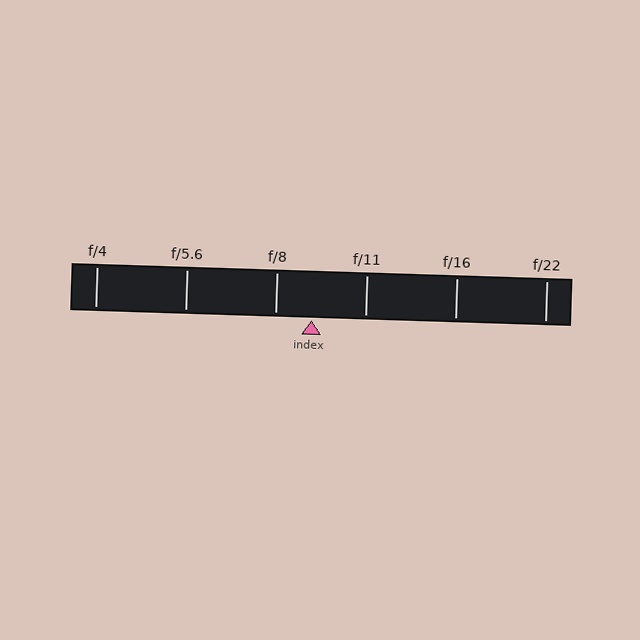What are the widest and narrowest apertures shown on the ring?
The widest aperture shown is f/4 and the narrowest is f/22.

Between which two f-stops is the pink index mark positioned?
The index mark is between f/8 and f/11.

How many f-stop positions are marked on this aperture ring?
There are 6 f-stop positions marked.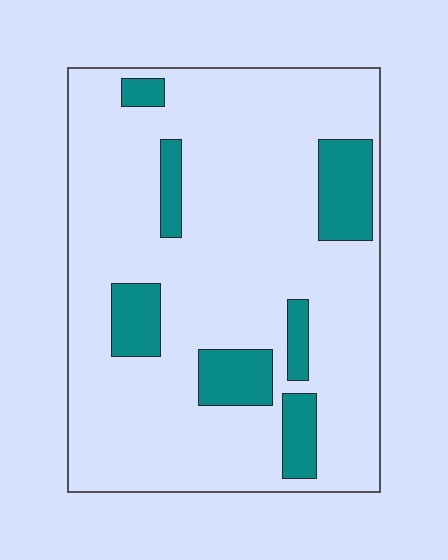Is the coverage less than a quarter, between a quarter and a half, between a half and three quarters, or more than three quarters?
Less than a quarter.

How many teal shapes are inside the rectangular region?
7.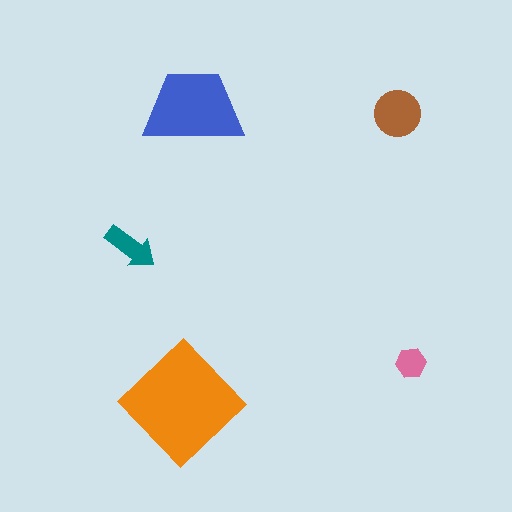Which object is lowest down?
The orange diamond is bottommost.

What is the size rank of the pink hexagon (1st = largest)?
5th.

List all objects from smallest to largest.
The pink hexagon, the teal arrow, the brown circle, the blue trapezoid, the orange diamond.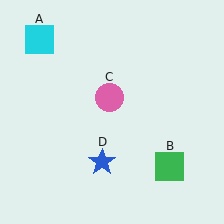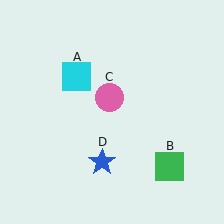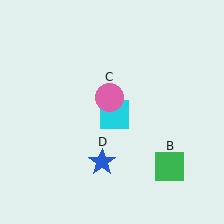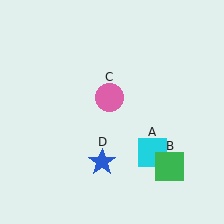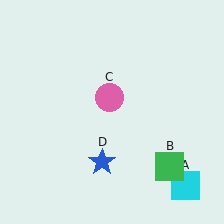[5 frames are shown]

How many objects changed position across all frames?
1 object changed position: cyan square (object A).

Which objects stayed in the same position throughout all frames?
Green square (object B) and pink circle (object C) and blue star (object D) remained stationary.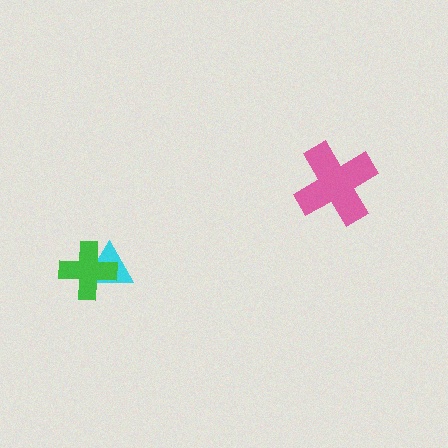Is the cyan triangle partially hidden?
Yes, it is partially covered by another shape.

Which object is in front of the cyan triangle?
The green cross is in front of the cyan triangle.